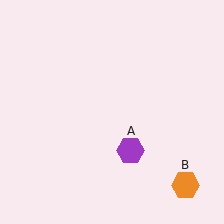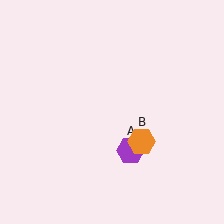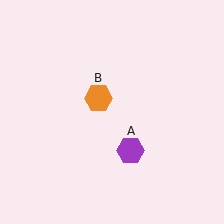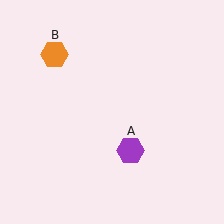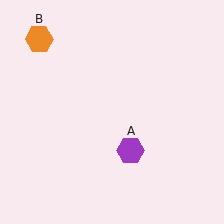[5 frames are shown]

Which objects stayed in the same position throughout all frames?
Purple hexagon (object A) remained stationary.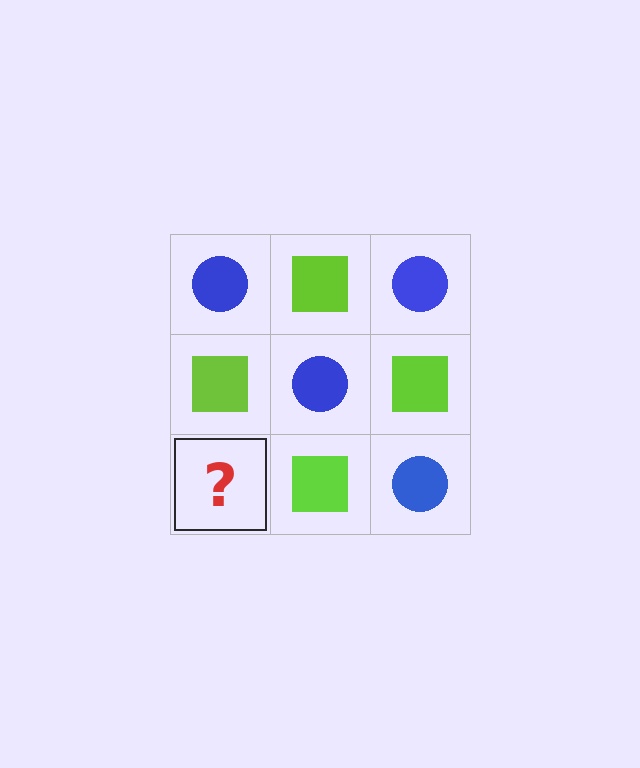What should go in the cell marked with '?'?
The missing cell should contain a blue circle.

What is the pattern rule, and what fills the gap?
The rule is that it alternates blue circle and lime square in a checkerboard pattern. The gap should be filled with a blue circle.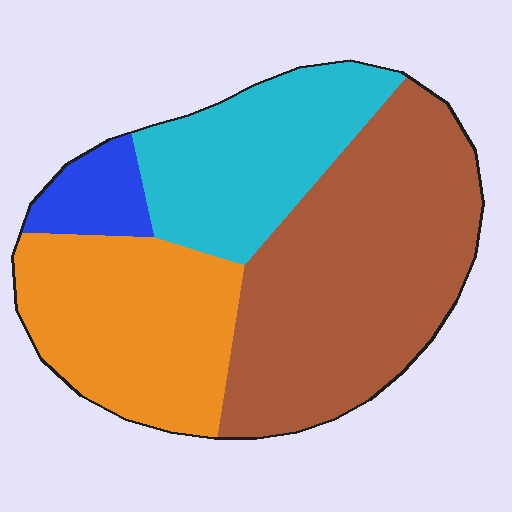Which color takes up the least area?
Blue, at roughly 5%.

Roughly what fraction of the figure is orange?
Orange covers 27% of the figure.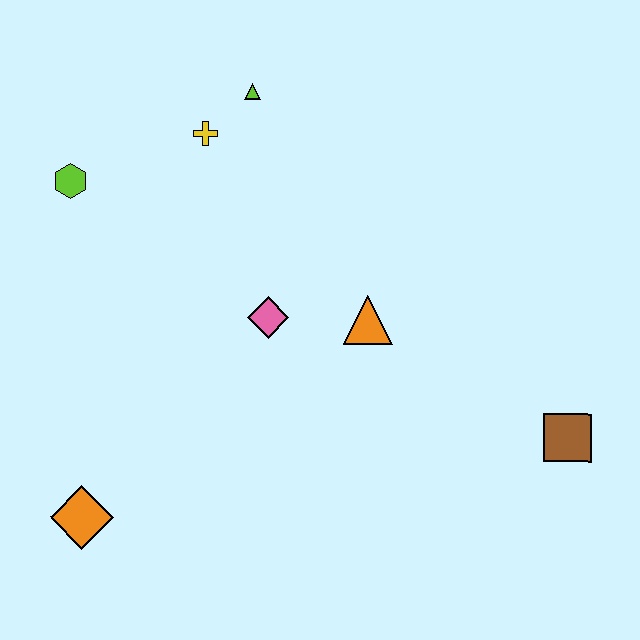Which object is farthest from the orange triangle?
The orange diamond is farthest from the orange triangle.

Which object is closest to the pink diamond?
The orange triangle is closest to the pink diamond.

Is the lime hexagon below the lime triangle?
Yes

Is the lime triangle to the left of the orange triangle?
Yes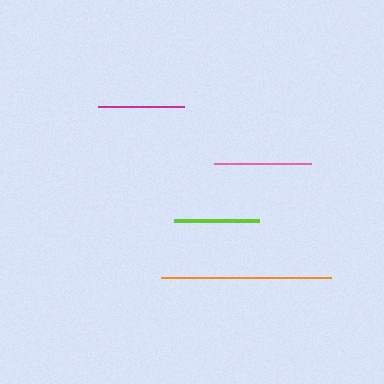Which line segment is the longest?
The orange line is the longest at approximately 170 pixels.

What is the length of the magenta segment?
The magenta segment is approximately 86 pixels long.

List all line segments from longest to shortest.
From longest to shortest: orange, pink, magenta, lime.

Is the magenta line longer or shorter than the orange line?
The orange line is longer than the magenta line.